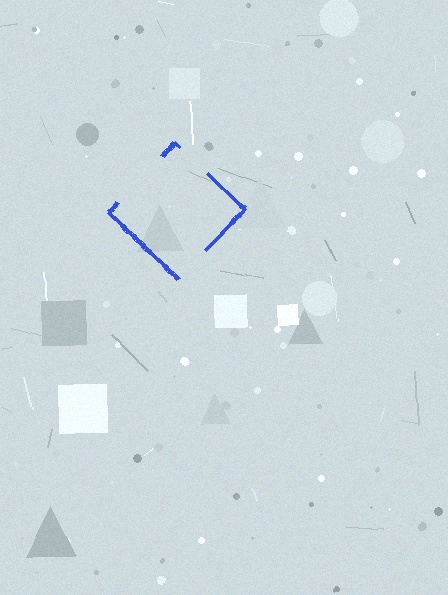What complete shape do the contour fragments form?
The contour fragments form a diamond.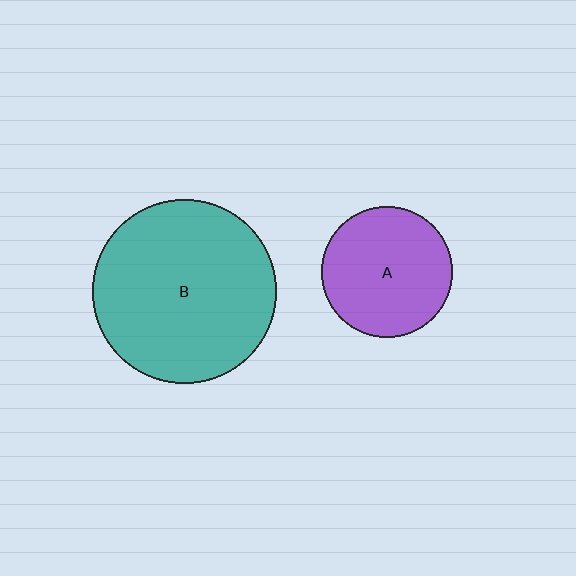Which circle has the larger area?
Circle B (teal).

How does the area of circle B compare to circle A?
Approximately 1.9 times.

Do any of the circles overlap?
No, none of the circles overlap.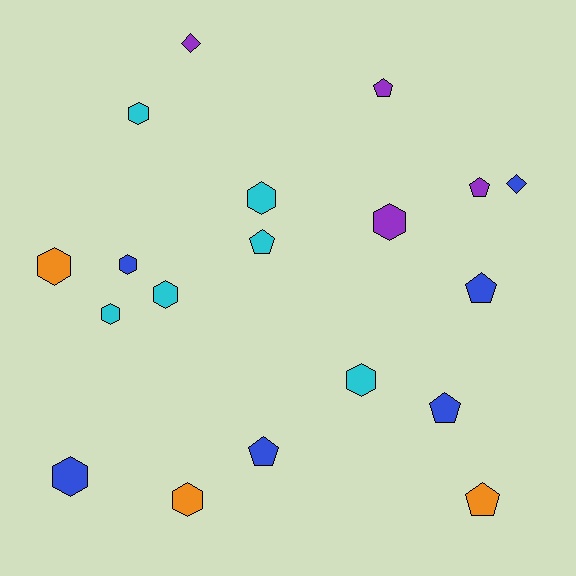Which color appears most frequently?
Blue, with 6 objects.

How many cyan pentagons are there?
There is 1 cyan pentagon.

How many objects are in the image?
There are 19 objects.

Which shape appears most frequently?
Hexagon, with 10 objects.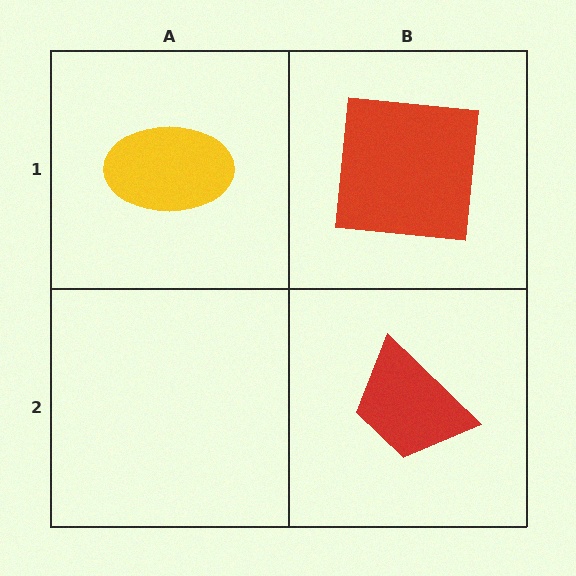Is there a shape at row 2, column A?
No, that cell is empty.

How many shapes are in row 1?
2 shapes.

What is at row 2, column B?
A red trapezoid.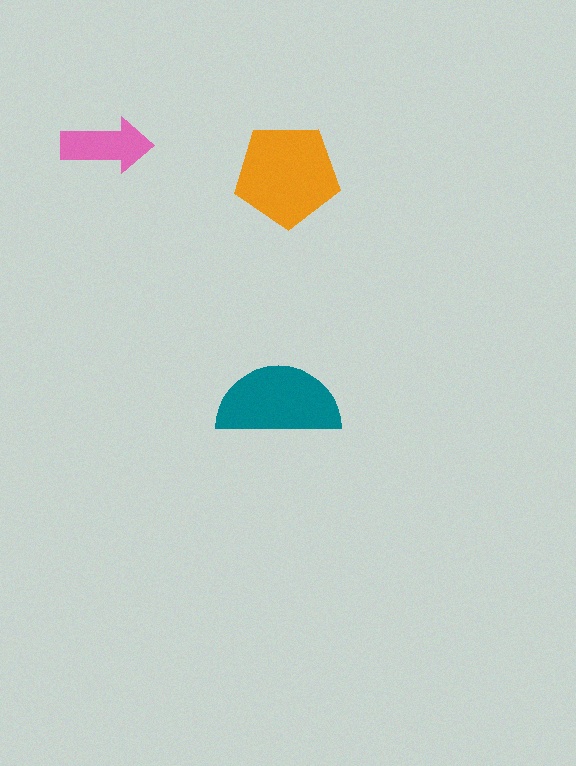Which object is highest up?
The pink arrow is topmost.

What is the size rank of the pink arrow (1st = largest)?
3rd.